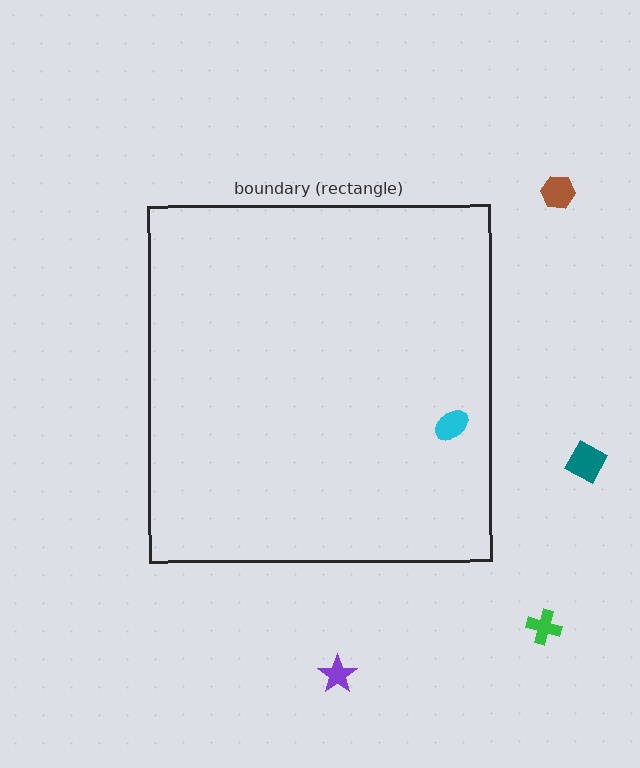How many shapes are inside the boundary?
1 inside, 4 outside.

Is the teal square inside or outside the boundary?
Outside.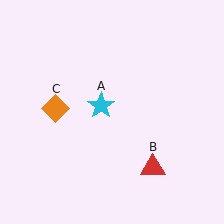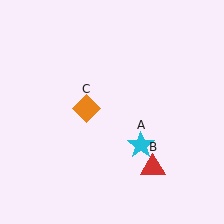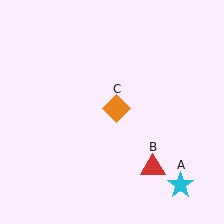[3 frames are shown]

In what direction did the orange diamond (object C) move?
The orange diamond (object C) moved right.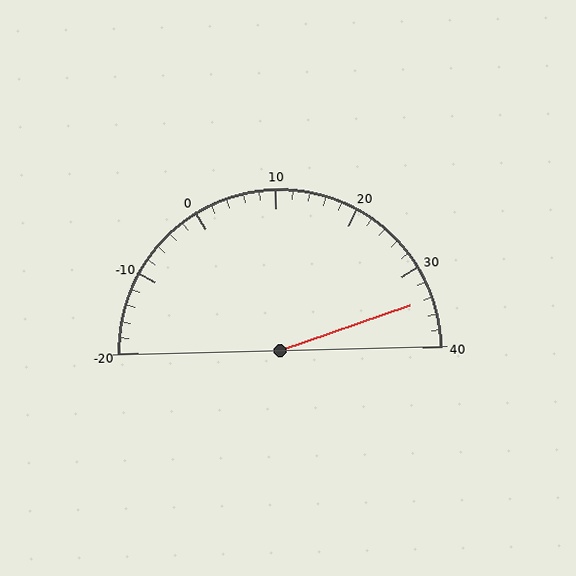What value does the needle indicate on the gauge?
The needle indicates approximately 34.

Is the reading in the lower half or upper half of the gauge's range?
The reading is in the upper half of the range (-20 to 40).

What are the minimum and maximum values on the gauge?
The gauge ranges from -20 to 40.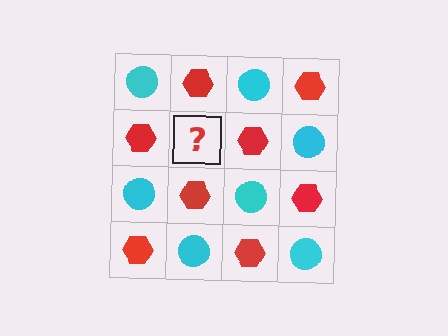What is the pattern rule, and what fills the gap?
The rule is that it alternates cyan circle and red hexagon in a checkerboard pattern. The gap should be filled with a cyan circle.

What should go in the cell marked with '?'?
The missing cell should contain a cyan circle.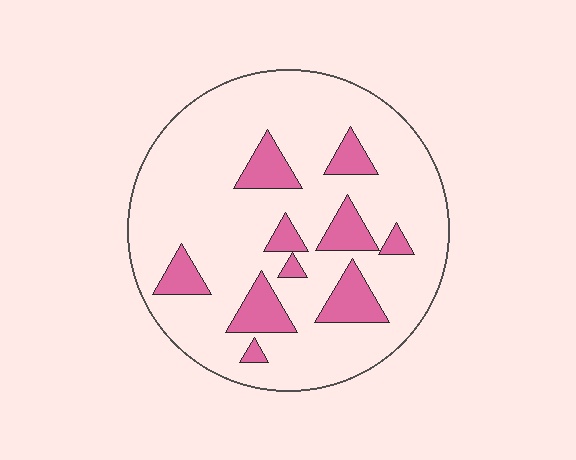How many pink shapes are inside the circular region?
10.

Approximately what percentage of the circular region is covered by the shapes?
Approximately 15%.